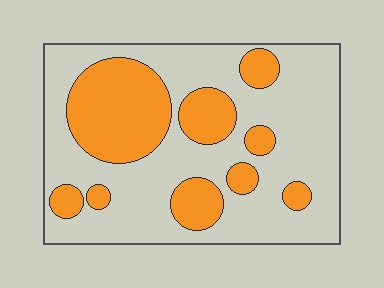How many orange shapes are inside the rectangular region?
9.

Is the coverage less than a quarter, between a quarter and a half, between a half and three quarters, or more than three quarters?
Between a quarter and a half.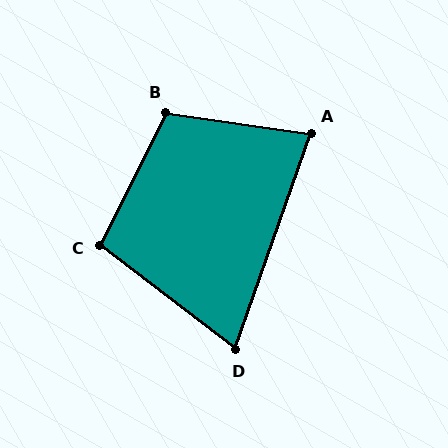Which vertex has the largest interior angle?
B, at approximately 108 degrees.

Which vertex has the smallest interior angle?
D, at approximately 72 degrees.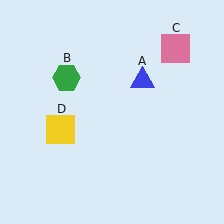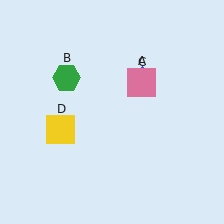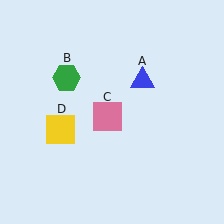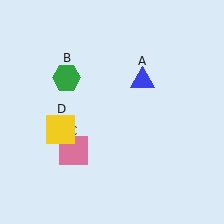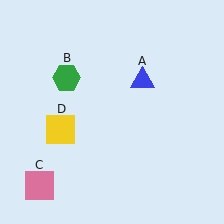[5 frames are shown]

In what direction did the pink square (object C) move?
The pink square (object C) moved down and to the left.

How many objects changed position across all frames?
1 object changed position: pink square (object C).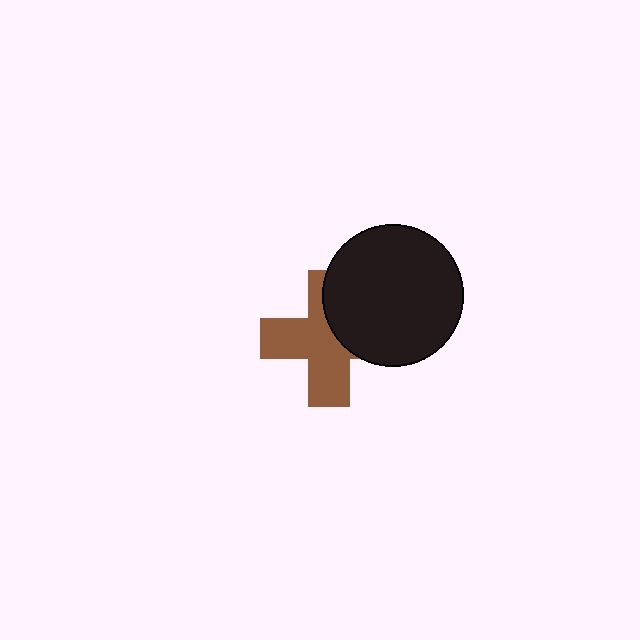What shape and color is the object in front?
The object in front is a black circle.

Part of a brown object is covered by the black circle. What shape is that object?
It is a cross.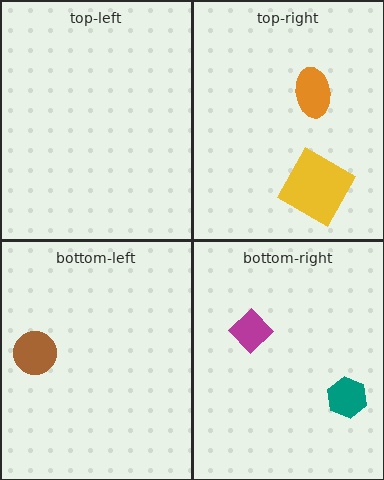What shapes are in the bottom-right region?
The magenta diamond, the teal hexagon.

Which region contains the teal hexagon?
The bottom-right region.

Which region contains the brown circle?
The bottom-left region.